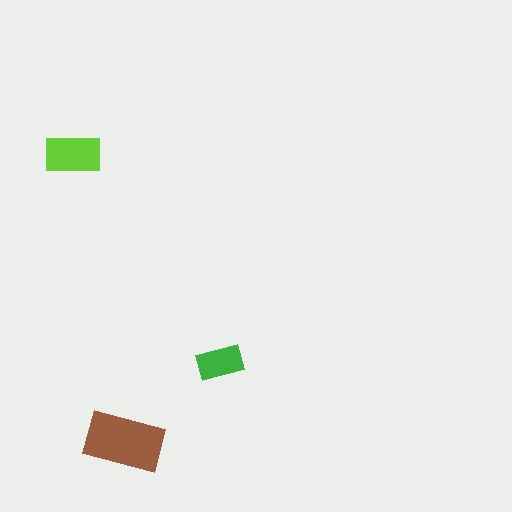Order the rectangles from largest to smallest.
the brown one, the lime one, the green one.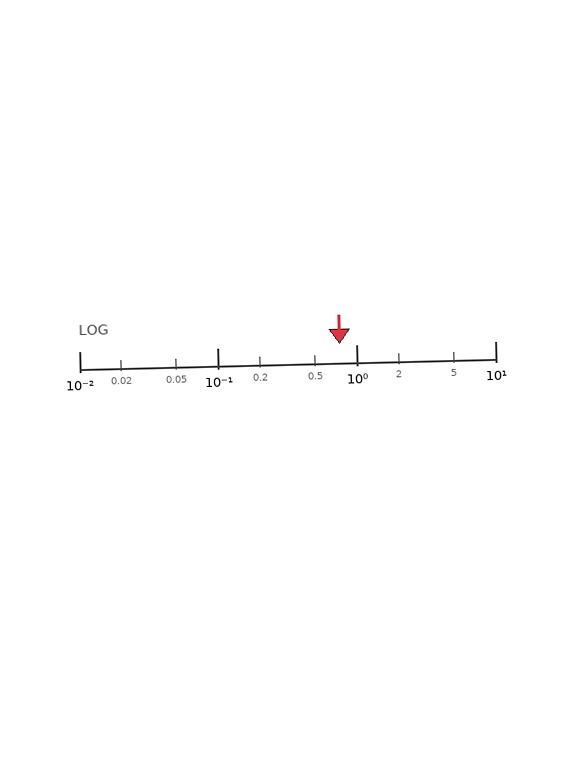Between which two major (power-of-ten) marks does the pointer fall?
The pointer is between 0.1 and 1.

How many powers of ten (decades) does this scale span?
The scale spans 3 decades, from 0.01 to 10.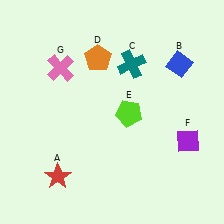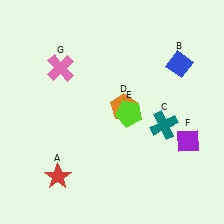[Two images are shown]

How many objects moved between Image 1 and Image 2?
2 objects moved between the two images.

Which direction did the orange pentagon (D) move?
The orange pentagon (D) moved down.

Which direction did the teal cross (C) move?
The teal cross (C) moved down.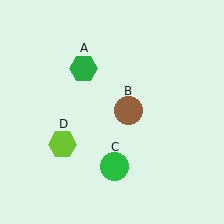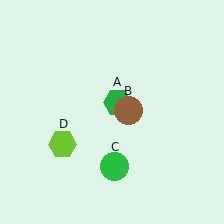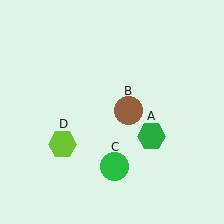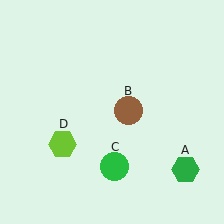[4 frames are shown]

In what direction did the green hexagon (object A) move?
The green hexagon (object A) moved down and to the right.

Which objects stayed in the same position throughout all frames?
Brown circle (object B) and green circle (object C) and lime hexagon (object D) remained stationary.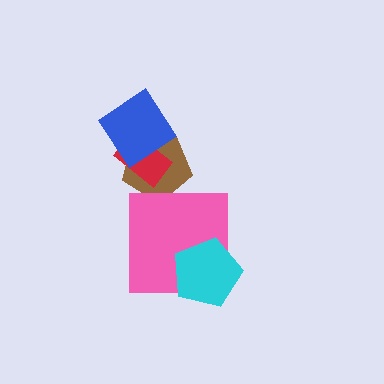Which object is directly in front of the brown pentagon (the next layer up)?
The red rectangle is directly in front of the brown pentagon.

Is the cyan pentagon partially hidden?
No, no other shape covers it.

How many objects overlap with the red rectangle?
2 objects overlap with the red rectangle.